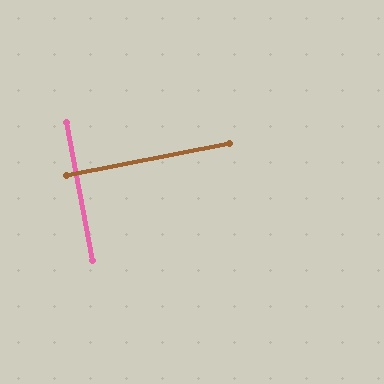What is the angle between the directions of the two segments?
Approximately 90 degrees.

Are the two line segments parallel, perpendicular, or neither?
Perpendicular — they meet at approximately 90°.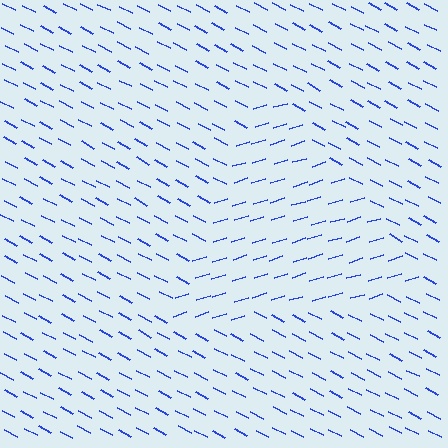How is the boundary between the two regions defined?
The boundary is defined purely by a change in line orientation (approximately 45 degrees difference). All lines are the same color and thickness.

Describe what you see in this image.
The image is filled with small blue line segments. A triangle region in the image has lines oriented differently from the surrounding lines, creating a visible texture boundary.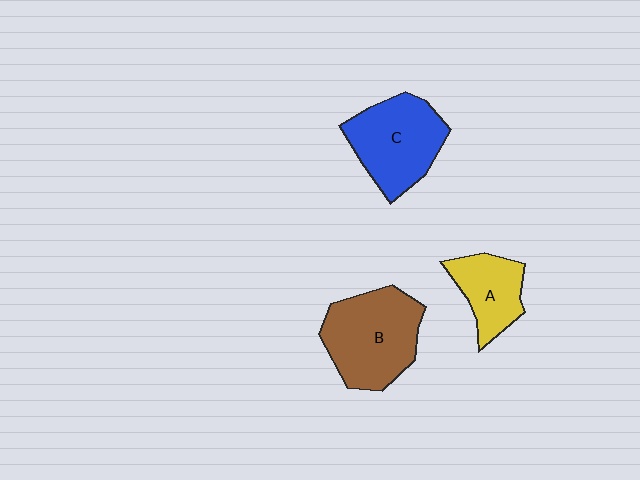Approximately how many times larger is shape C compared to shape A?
Approximately 1.5 times.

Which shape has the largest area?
Shape B (brown).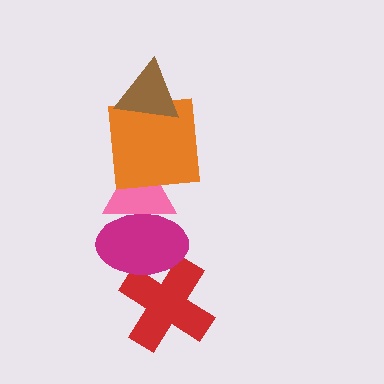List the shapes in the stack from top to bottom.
From top to bottom: the brown triangle, the orange square, the pink triangle, the magenta ellipse, the red cross.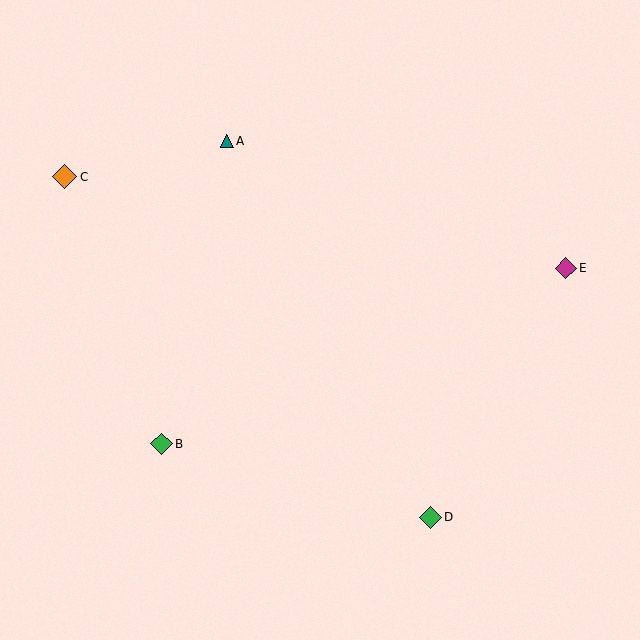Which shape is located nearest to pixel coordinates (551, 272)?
The magenta diamond (labeled E) at (566, 268) is nearest to that location.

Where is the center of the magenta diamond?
The center of the magenta diamond is at (566, 268).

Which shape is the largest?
The orange diamond (labeled C) is the largest.